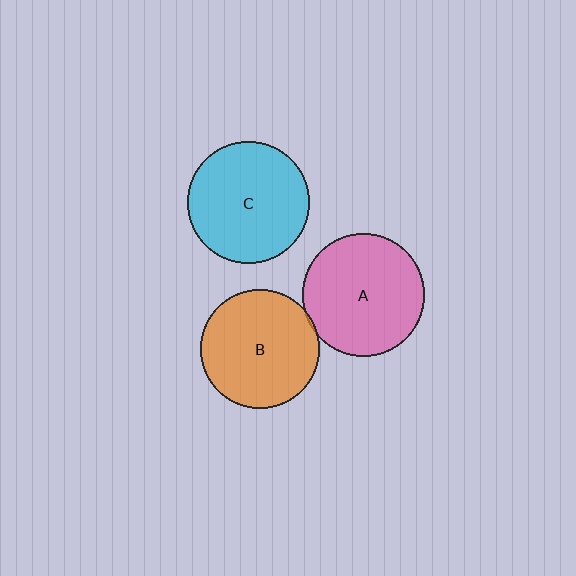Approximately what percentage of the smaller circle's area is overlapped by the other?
Approximately 5%.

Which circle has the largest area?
Circle A (pink).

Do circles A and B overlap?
Yes.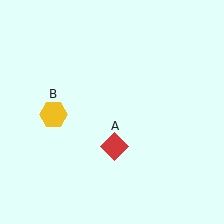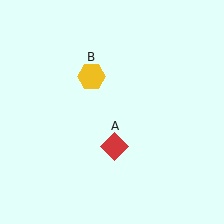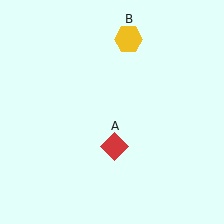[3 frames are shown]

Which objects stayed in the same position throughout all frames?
Red diamond (object A) remained stationary.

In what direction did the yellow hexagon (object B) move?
The yellow hexagon (object B) moved up and to the right.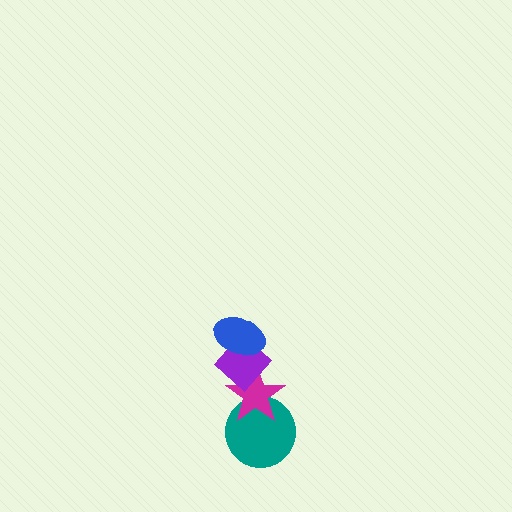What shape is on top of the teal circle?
The magenta star is on top of the teal circle.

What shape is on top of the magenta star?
The purple diamond is on top of the magenta star.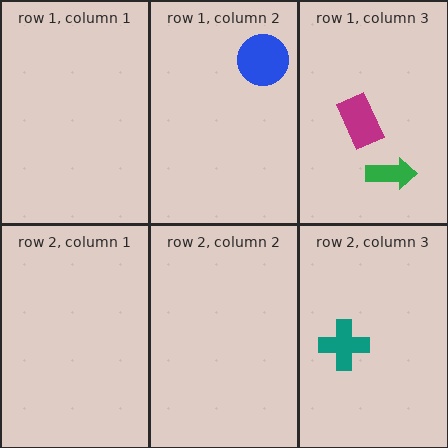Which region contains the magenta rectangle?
The row 1, column 3 region.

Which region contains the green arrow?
The row 1, column 3 region.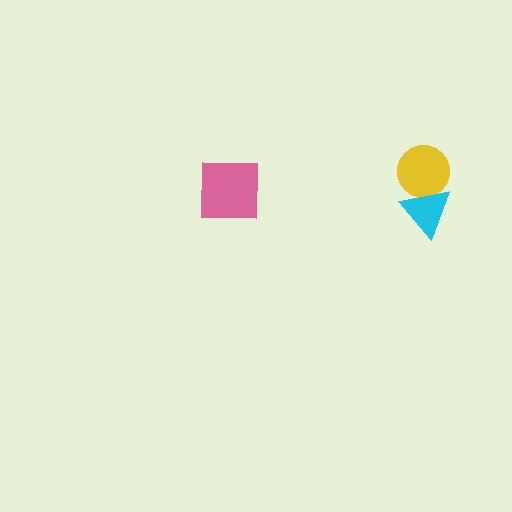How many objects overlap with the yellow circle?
1 object overlaps with the yellow circle.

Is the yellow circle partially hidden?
Yes, it is partially covered by another shape.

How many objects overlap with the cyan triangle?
1 object overlaps with the cyan triangle.